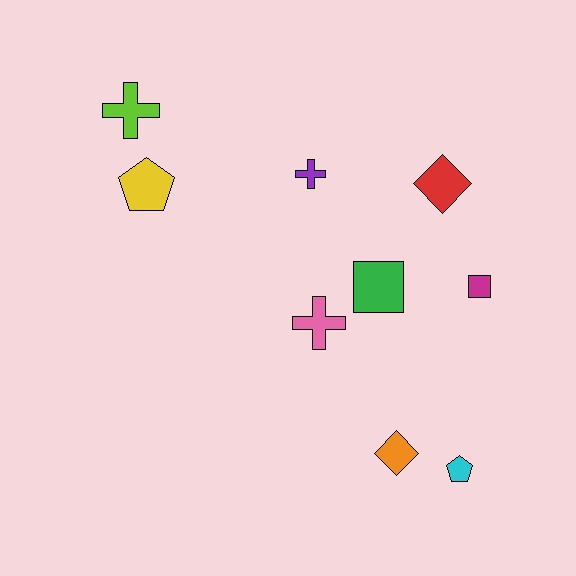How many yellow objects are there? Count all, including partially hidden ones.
There is 1 yellow object.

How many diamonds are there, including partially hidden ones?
There are 2 diamonds.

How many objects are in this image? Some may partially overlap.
There are 9 objects.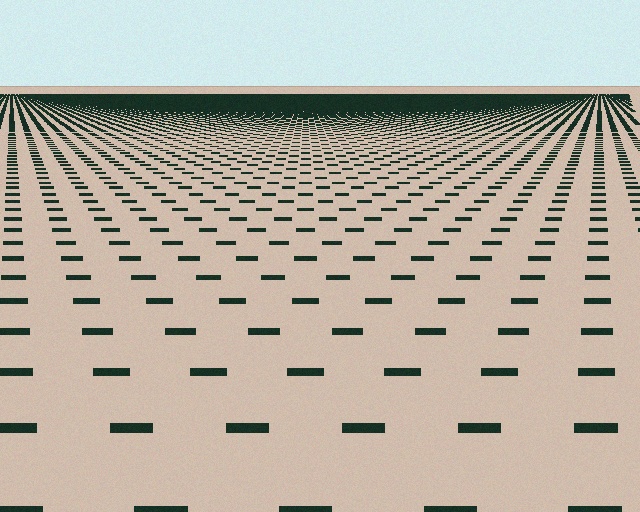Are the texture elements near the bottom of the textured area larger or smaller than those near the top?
Larger. Near the bottom, elements are closer to the viewer and appear at a bigger on-screen size.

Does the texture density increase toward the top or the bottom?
Density increases toward the top.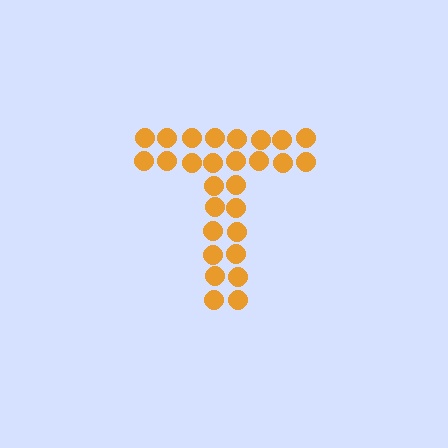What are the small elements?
The small elements are circles.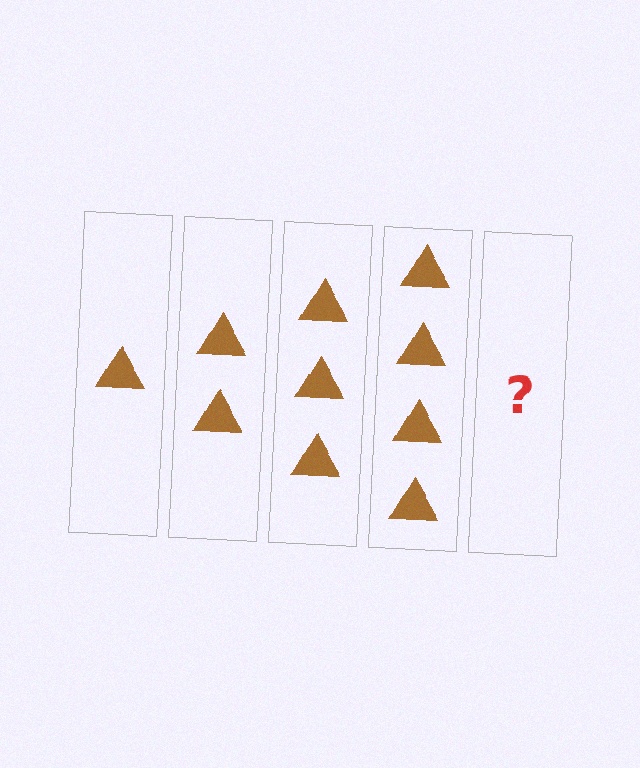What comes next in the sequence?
The next element should be 5 triangles.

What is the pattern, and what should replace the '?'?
The pattern is that each step adds one more triangle. The '?' should be 5 triangles.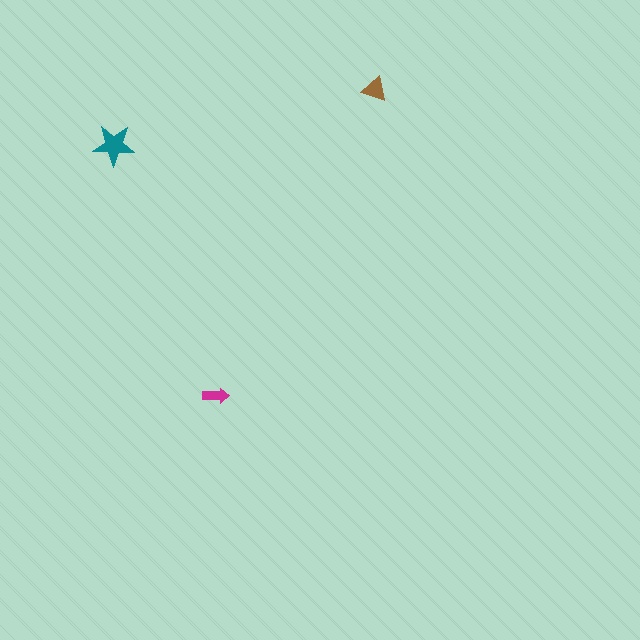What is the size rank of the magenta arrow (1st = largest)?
3rd.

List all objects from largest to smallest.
The teal star, the brown triangle, the magenta arrow.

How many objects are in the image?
There are 3 objects in the image.